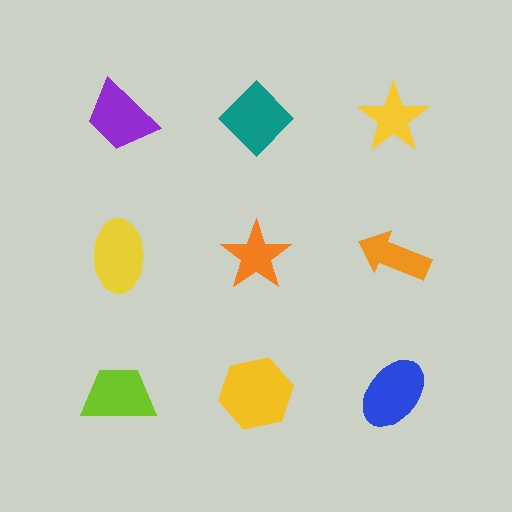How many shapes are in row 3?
3 shapes.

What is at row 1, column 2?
A teal diamond.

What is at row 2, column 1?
A yellow ellipse.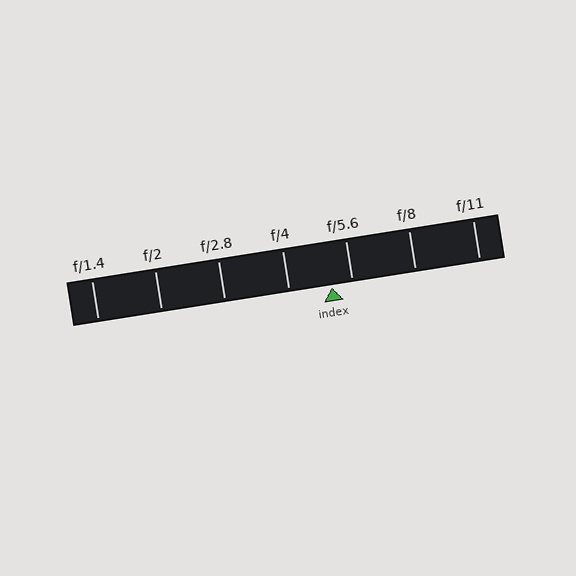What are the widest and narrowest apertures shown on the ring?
The widest aperture shown is f/1.4 and the narrowest is f/11.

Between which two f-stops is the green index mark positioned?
The index mark is between f/4 and f/5.6.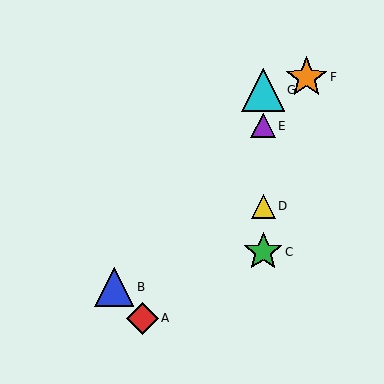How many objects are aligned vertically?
4 objects (C, D, E, G) are aligned vertically.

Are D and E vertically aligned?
Yes, both are at x≈263.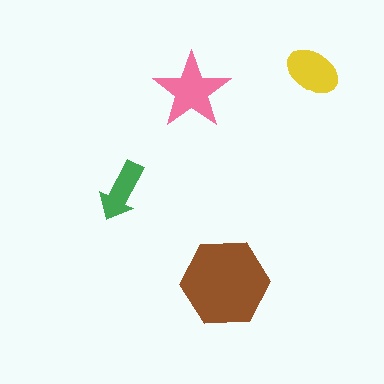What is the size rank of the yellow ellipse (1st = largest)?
3rd.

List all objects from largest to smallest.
The brown hexagon, the pink star, the yellow ellipse, the green arrow.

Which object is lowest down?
The brown hexagon is bottommost.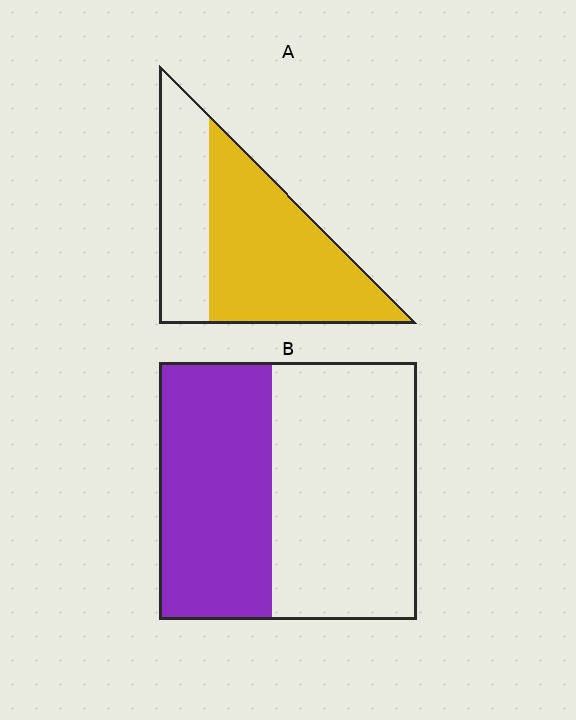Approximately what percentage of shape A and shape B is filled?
A is approximately 65% and B is approximately 45%.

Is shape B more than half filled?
No.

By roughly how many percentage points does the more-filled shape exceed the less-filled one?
By roughly 20 percentage points (A over B).